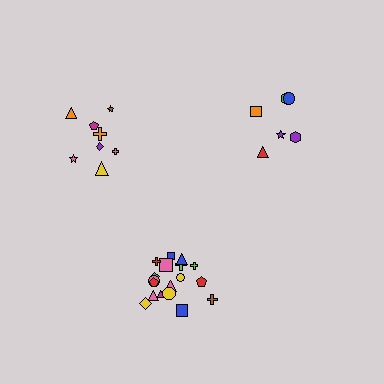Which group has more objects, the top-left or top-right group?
The top-left group.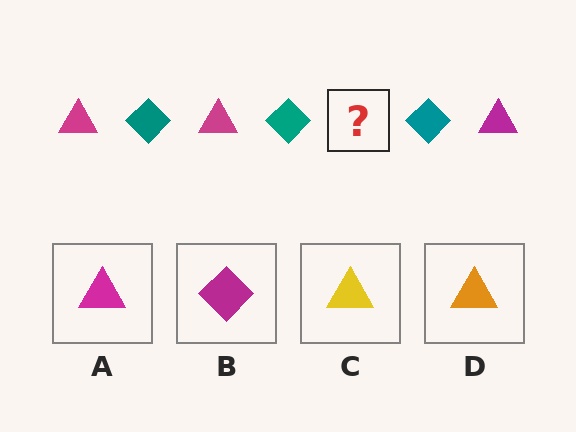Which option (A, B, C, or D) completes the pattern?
A.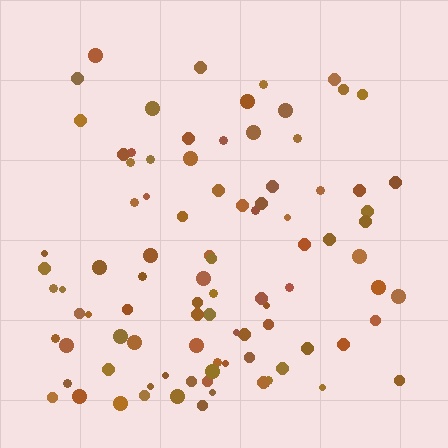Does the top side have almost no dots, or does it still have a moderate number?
Still a moderate number, just noticeably fewer than the bottom.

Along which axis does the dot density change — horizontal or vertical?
Vertical.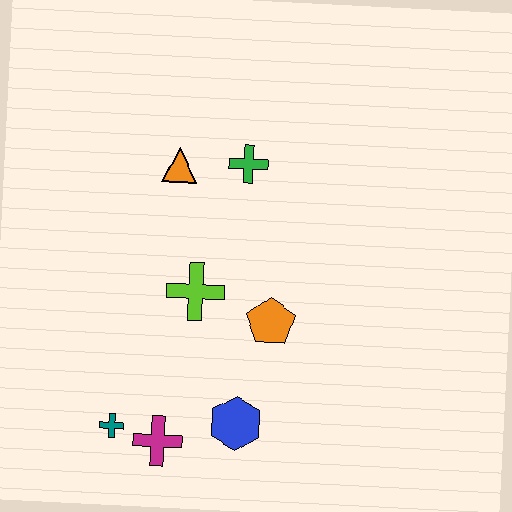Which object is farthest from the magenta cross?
The green cross is farthest from the magenta cross.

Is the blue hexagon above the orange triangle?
No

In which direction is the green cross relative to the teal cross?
The green cross is above the teal cross.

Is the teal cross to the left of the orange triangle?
Yes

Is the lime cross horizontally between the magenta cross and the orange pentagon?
Yes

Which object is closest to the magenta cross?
The teal cross is closest to the magenta cross.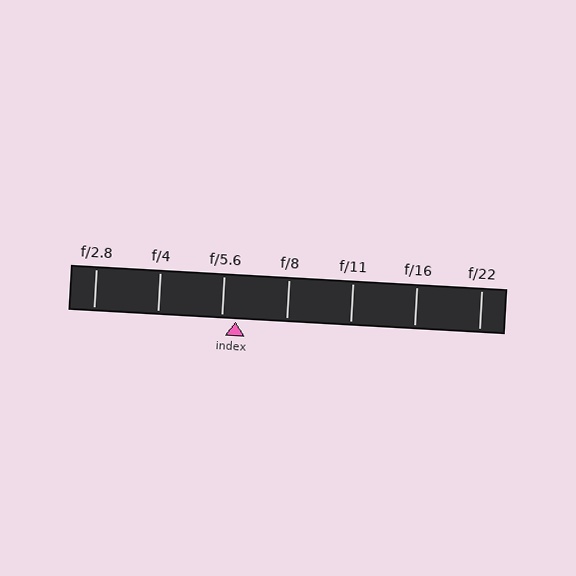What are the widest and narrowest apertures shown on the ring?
The widest aperture shown is f/2.8 and the narrowest is f/22.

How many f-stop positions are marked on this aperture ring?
There are 7 f-stop positions marked.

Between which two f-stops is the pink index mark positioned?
The index mark is between f/5.6 and f/8.